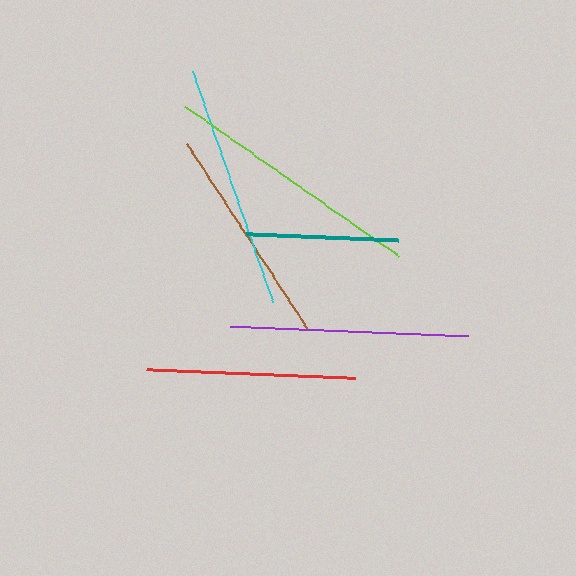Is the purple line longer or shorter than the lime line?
The lime line is longer than the purple line.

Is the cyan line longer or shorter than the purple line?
The cyan line is longer than the purple line.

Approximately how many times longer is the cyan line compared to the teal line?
The cyan line is approximately 1.6 times the length of the teal line.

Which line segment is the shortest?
The teal line is the shortest at approximately 152 pixels.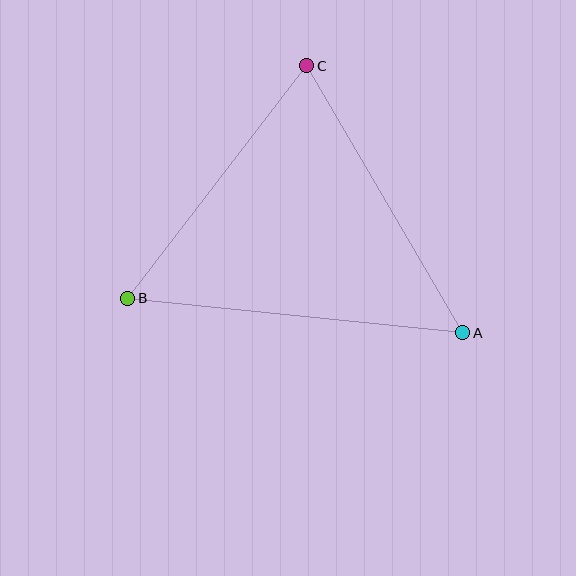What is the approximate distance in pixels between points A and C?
The distance between A and C is approximately 309 pixels.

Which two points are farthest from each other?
Points A and B are farthest from each other.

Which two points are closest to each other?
Points B and C are closest to each other.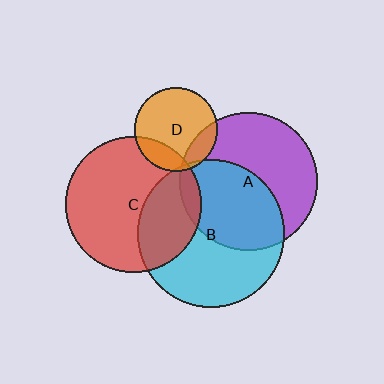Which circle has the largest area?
Circle B (cyan).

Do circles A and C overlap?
Yes.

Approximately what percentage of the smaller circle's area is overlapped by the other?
Approximately 5%.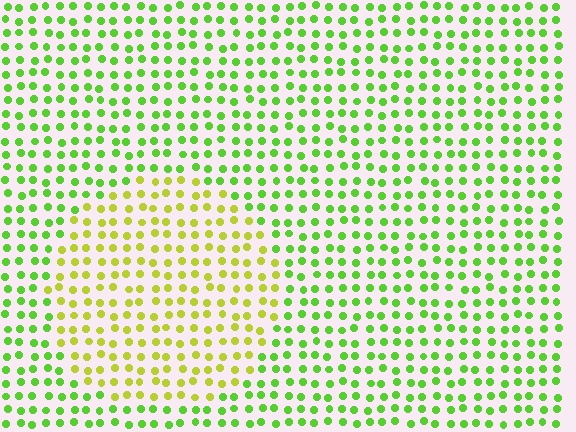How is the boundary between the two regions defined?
The boundary is defined purely by a slight shift in hue (about 37 degrees). Spacing, size, and orientation are identical on both sides.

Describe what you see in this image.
The image is filled with small lime elements in a uniform arrangement. A circle-shaped region is visible where the elements are tinted to a slightly different hue, forming a subtle color boundary.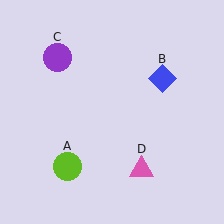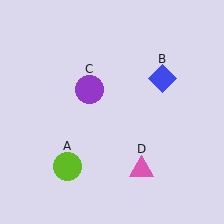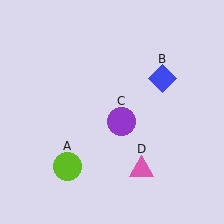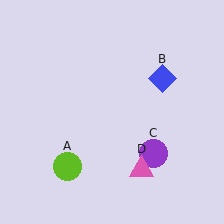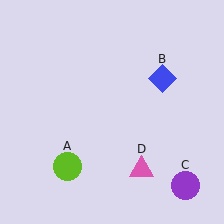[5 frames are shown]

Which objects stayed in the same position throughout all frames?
Lime circle (object A) and blue diamond (object B) and pink triangle (object D) remained stationary.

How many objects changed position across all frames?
1 object changed position: purple circle (object C).